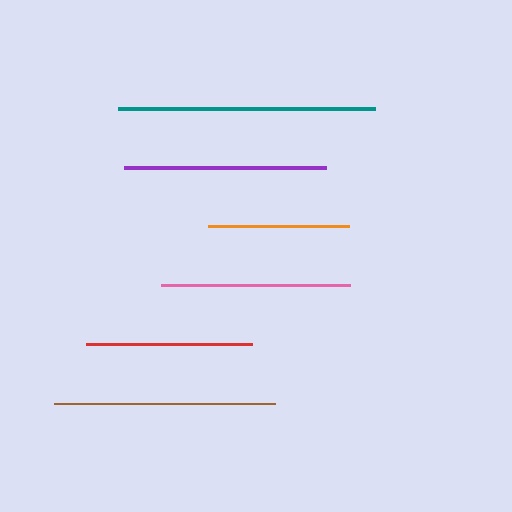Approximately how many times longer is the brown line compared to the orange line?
The brown line is approximately 1.6 times the length of the orange line.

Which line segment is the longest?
The teal line is the longest at approximately 258 pixels.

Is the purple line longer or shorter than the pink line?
The purple line is longer than the pink line.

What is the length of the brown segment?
The brown segment is approximately 221 pixels long.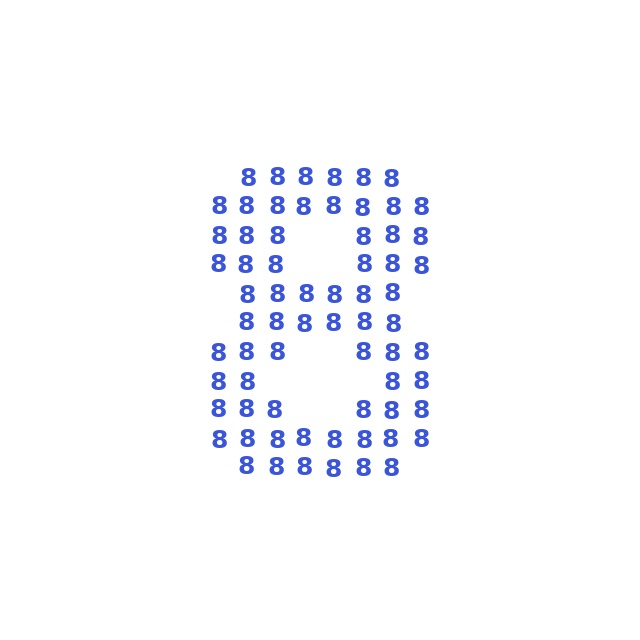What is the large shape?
The large shape is the digit 8.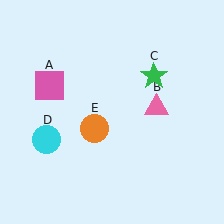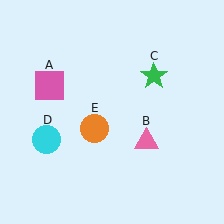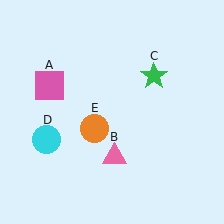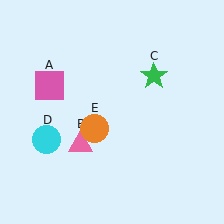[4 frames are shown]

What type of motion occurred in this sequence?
The pink triangle (object B) rotated clockwise around the center of the scene.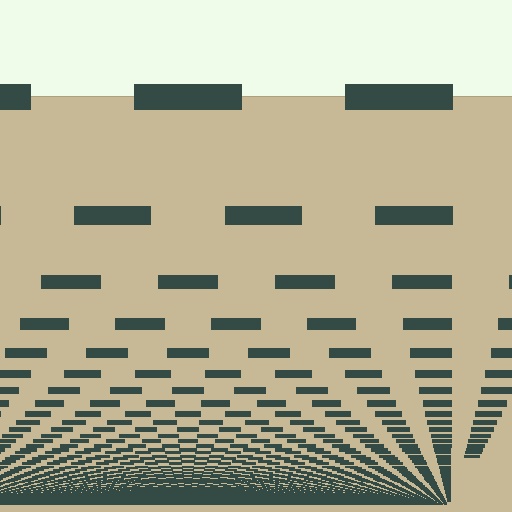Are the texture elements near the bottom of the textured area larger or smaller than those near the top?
Smaller. The gradient is inverted — elements near the bottom are smaller and denser.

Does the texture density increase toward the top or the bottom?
Density increases toward the bottom.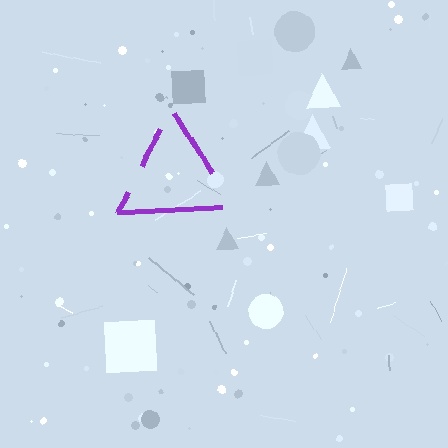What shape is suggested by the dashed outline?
The dashed outline suggests a triangle.